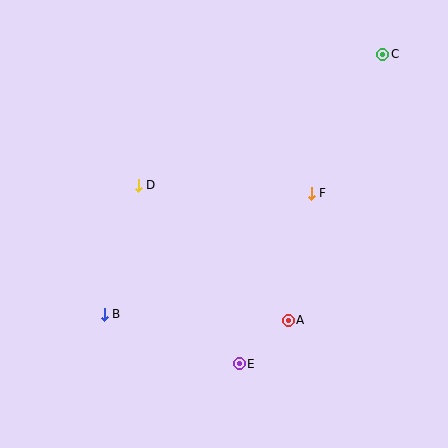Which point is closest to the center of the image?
Point F at (311, 193) is closest to the center.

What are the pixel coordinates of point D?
Point D is at (138, 185).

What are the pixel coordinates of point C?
Point C is at (383, 54).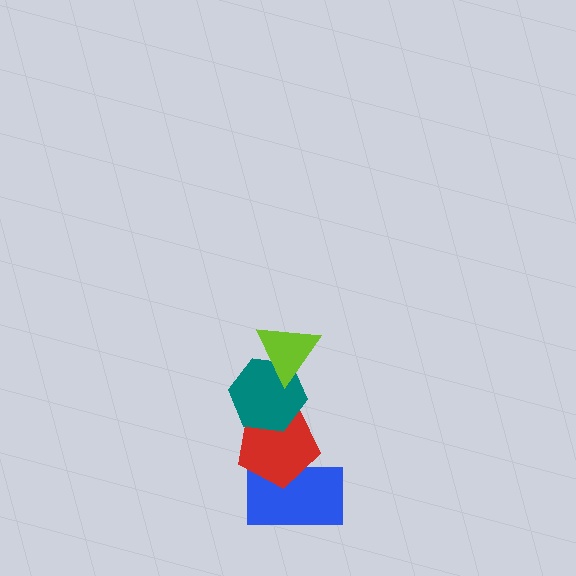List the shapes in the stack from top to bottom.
From top to bottom: the lime triangle, the teal hexagon, the red pentagon, the blue rectangle.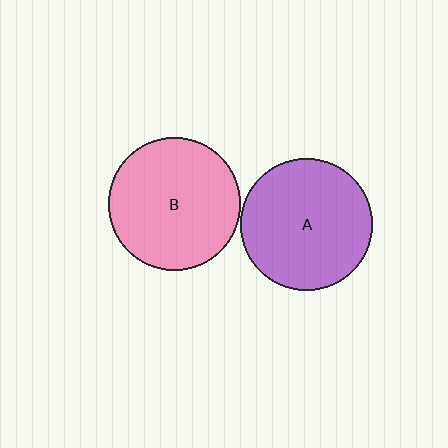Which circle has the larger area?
Circle B (pink).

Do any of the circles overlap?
No, none of the circles overlap.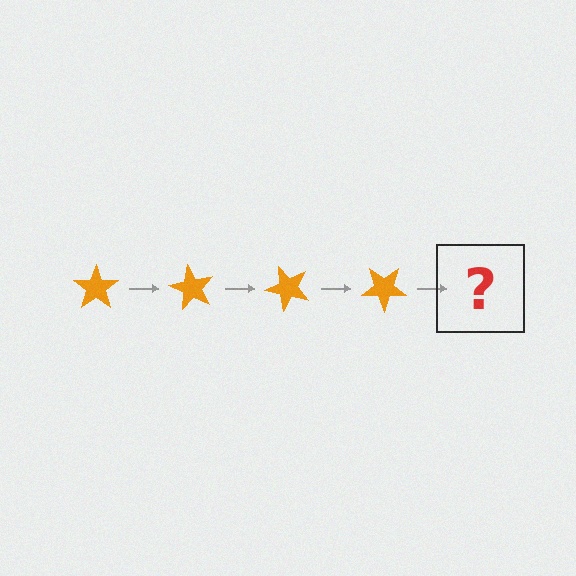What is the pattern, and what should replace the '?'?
The pattern is that the star rotates 60 degrees each step. The '?' should be an orange star rotated 240 degrees.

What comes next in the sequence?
The next element should be an orange star rotated 240 degrees.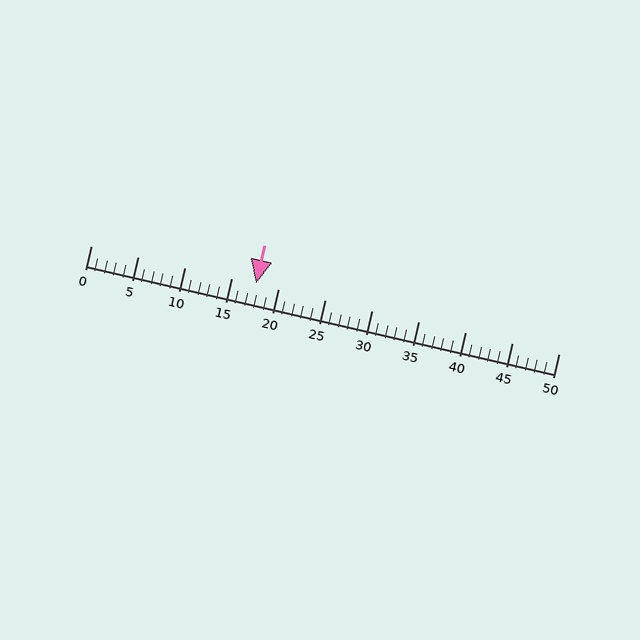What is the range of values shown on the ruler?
The ruler shows values from 0 to 50.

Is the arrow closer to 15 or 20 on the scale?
The arrow is closer to 20.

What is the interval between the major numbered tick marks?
The major tick marks are spaced 5 units apart.